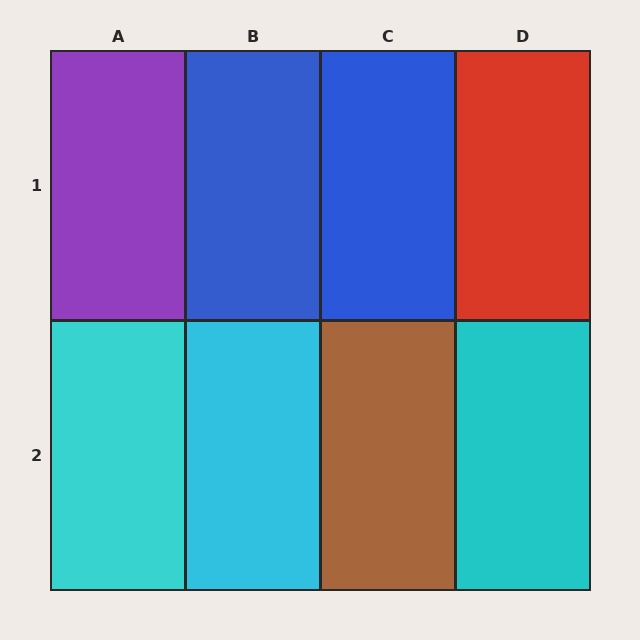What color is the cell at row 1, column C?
Blue.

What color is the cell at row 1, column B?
Blue.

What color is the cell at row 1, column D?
Red.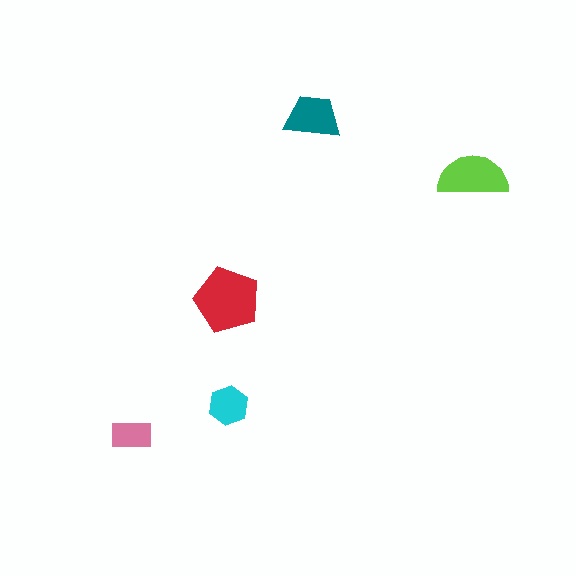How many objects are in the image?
There are 5 objects in the image.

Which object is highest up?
The teal trapezoid is topmost.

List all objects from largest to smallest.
The red pentagon, the lime semicircle, the teal trapezoid, the cyan hexagon, the pink rectangle.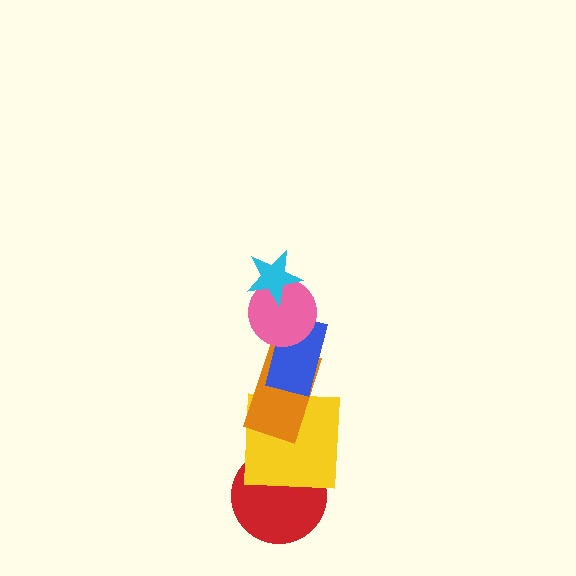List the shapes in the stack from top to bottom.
From top to bottom: the cyan star, the pink circle, the blue rectangle, the orange rectangle, the yellow square, the red circle.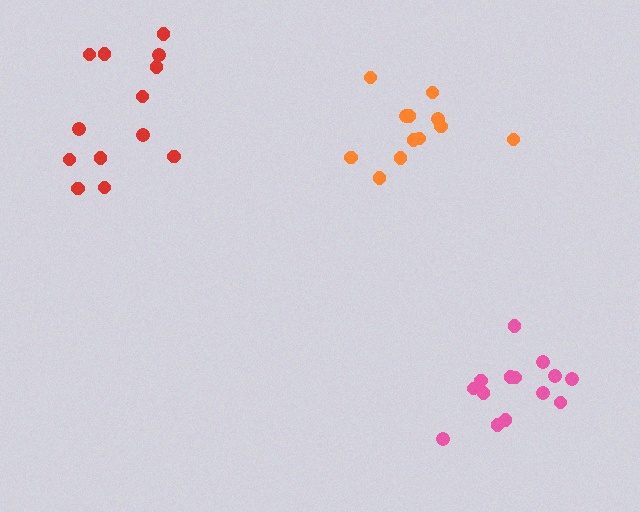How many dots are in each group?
Group 1: 14 dots, Group 2: 13 dots, Group 3: 12 dots (39 total).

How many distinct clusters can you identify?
There are 3 distinct clusters.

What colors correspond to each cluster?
The clusters are colored: pink, red, orange.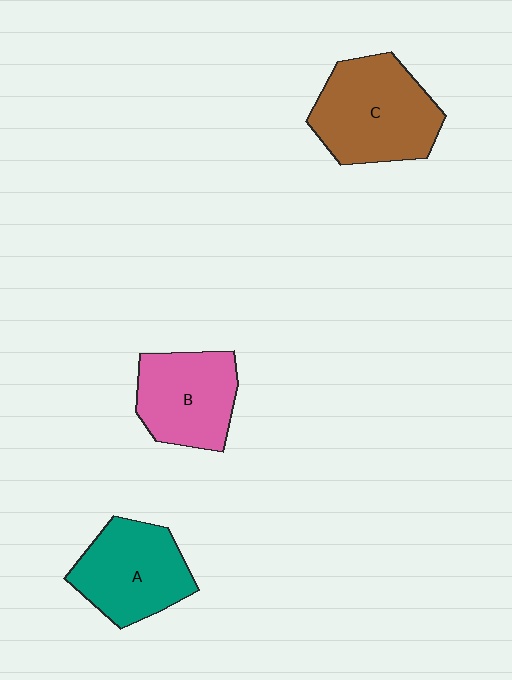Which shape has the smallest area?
Shape B (pink).